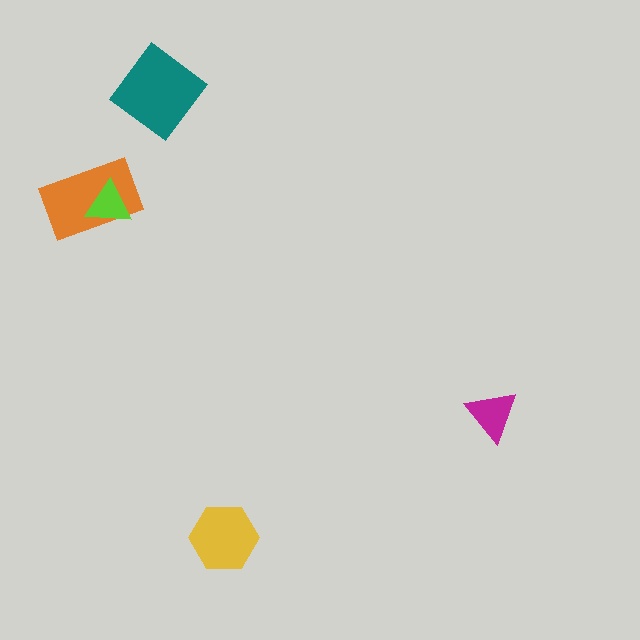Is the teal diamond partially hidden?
No, no other shape covers it.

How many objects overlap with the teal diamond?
0 objects overlap with the teal diamond.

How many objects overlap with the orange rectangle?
1 object overlaps with the orange rectangle.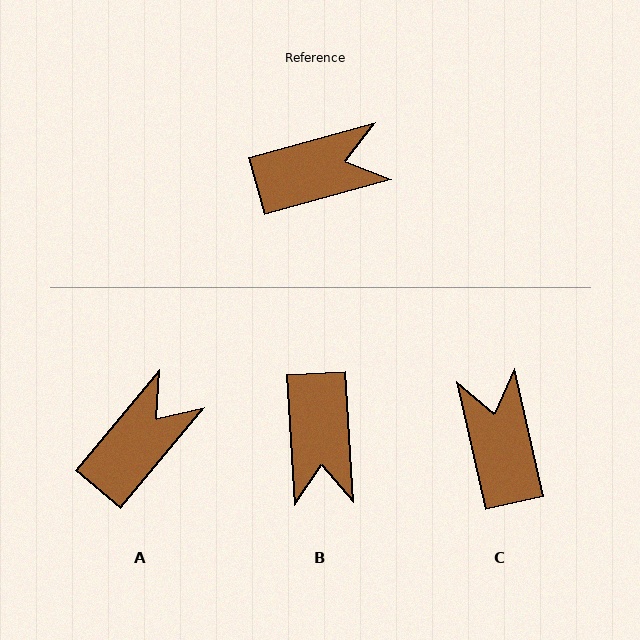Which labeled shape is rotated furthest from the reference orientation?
B, about 102 degrees away.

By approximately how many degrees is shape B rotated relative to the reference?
Approximately 102 degrees clockwise.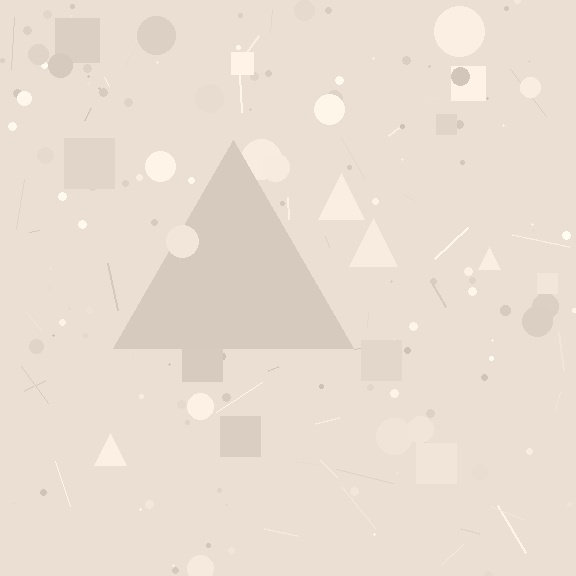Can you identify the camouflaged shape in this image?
The camouflaged shape is a triangle.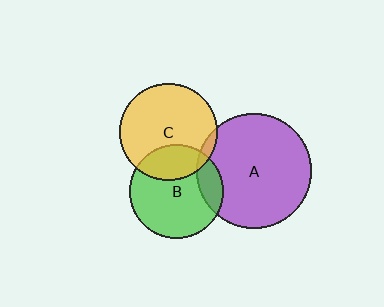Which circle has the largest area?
Circle A (purple).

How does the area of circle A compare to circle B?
Approximately 1.5 times.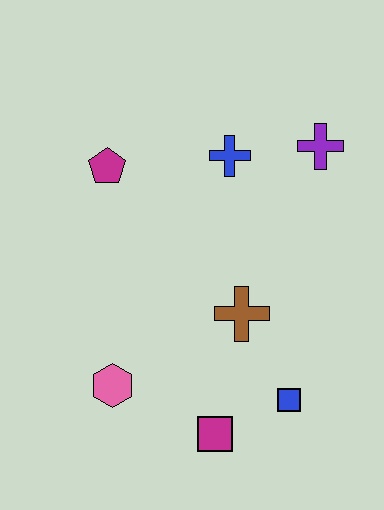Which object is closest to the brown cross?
The blue square is closest to the brown cross.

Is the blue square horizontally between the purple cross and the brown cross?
Yes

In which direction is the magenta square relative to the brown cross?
The magenta square is below the brown cross.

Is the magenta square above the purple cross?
No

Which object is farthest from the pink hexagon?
The purple cross is farthest from the pink hexagon.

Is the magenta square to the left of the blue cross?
Yes